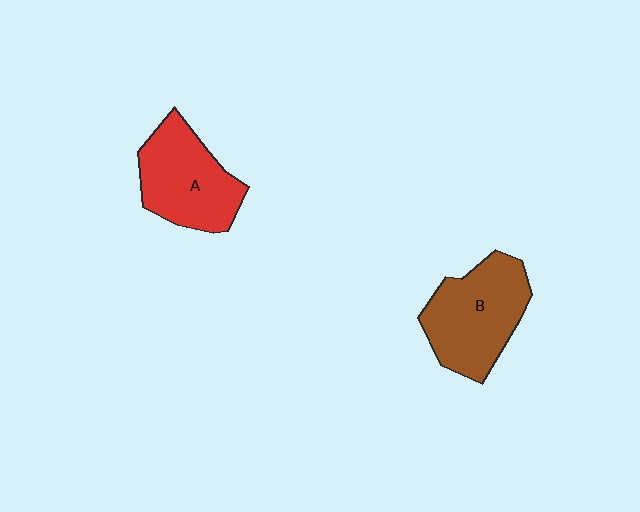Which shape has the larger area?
Shape B (brown).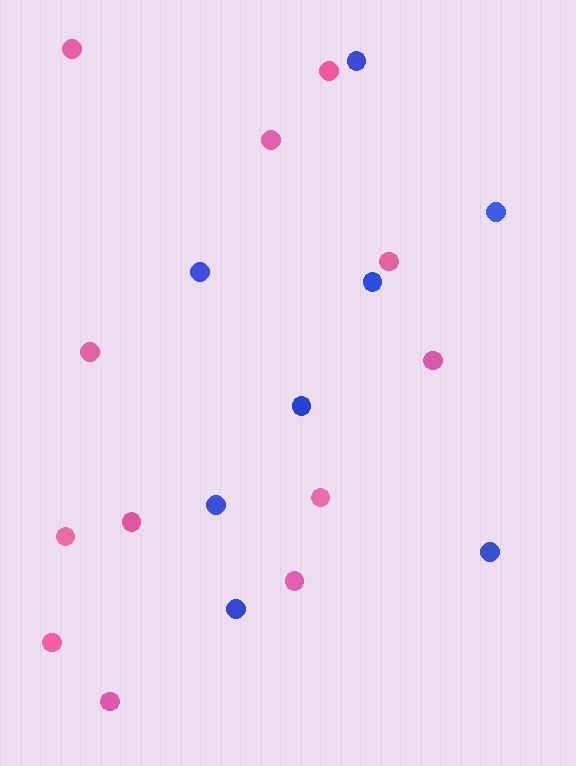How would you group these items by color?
There are 2 groups: one group of pink circles (12) and one group of blue circles (8).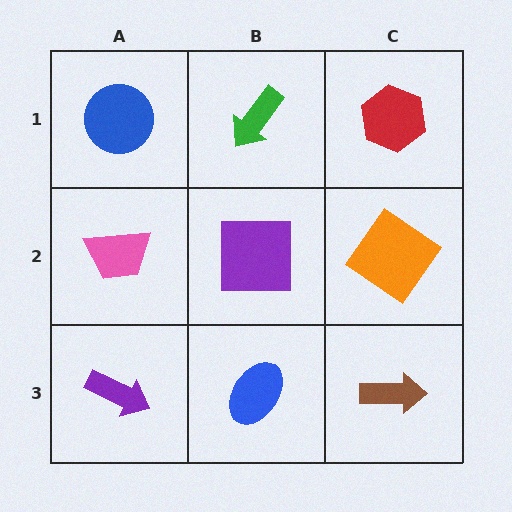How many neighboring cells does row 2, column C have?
3.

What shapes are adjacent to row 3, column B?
A purple square (row 2, column B), a purple arrow (row 3, column A), a brown arrow (row 3, column C).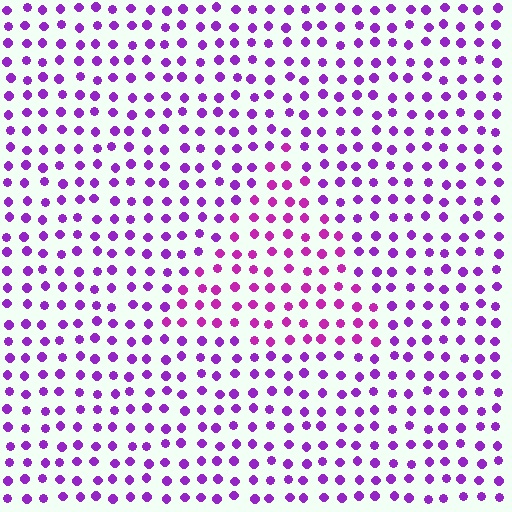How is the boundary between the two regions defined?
The boundary is defined purely by a slight shift in hue (about 26 degrees). Spacing, size, and orientation are identical on both sides.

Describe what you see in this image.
The image is filled with small purple elements in a uniform arrangement. A triangle-shaped region is visible where the elements are tinted to a slightly different hue, forming a subtle color boundary.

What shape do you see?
I see a triangle.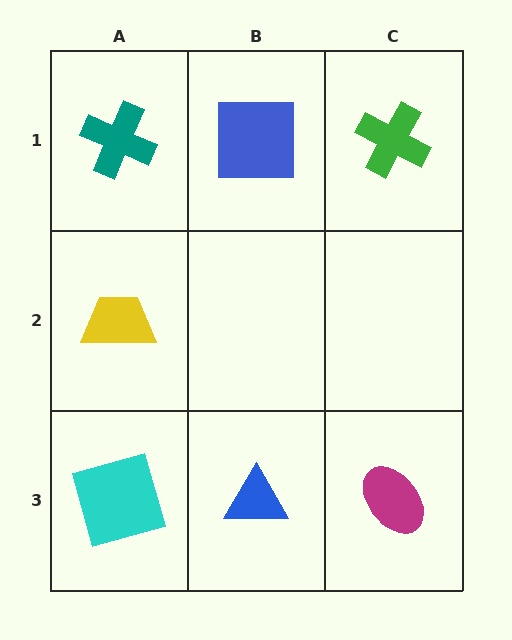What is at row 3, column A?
A cyan square.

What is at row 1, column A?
A teal cross.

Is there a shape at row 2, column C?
No, that cell is empty.